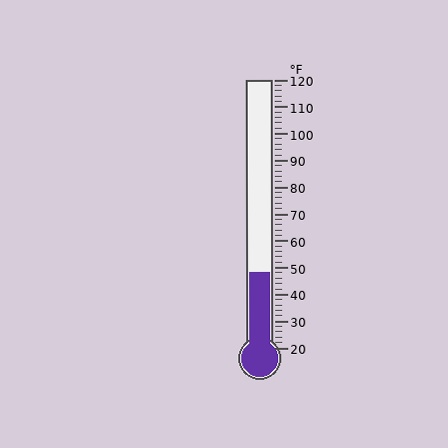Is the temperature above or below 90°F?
The temperature is below 90°F.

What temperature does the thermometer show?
The thermometer shows approximately 48°F.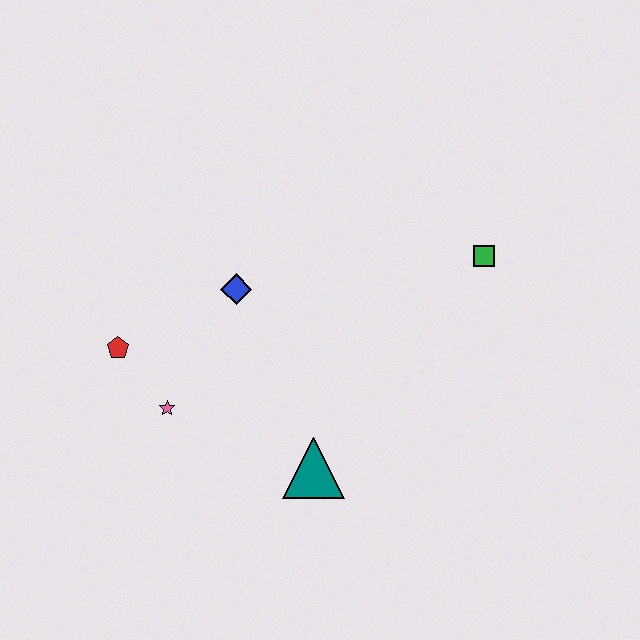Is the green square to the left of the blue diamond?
No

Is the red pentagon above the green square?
No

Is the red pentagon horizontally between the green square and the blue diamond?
No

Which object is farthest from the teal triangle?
The green square is farthest from the teal triangle.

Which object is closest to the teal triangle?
The pink star is closest to the teal triangle.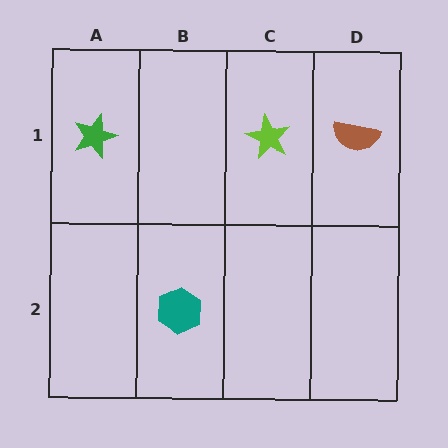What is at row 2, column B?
A teal hexagon.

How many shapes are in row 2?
1 shape.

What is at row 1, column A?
A green star.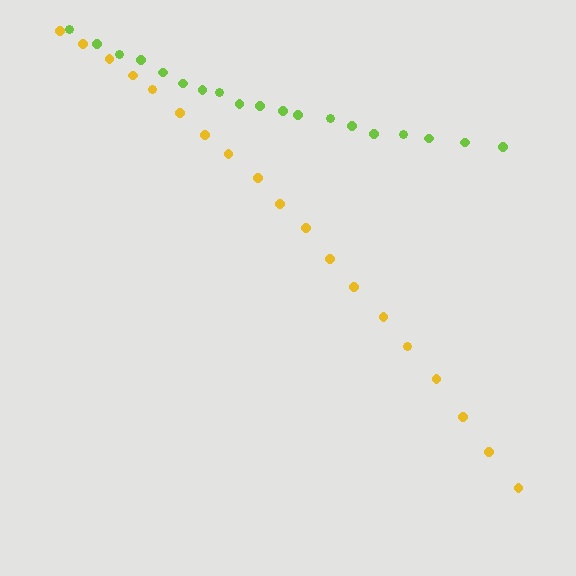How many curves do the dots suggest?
There are 2 distinct paths.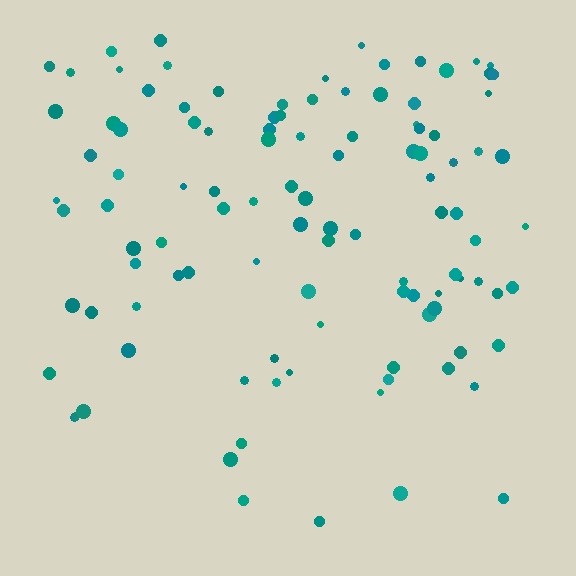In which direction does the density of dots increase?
From bottom to top, with the top side densest.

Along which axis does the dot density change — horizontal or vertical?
Vertical.